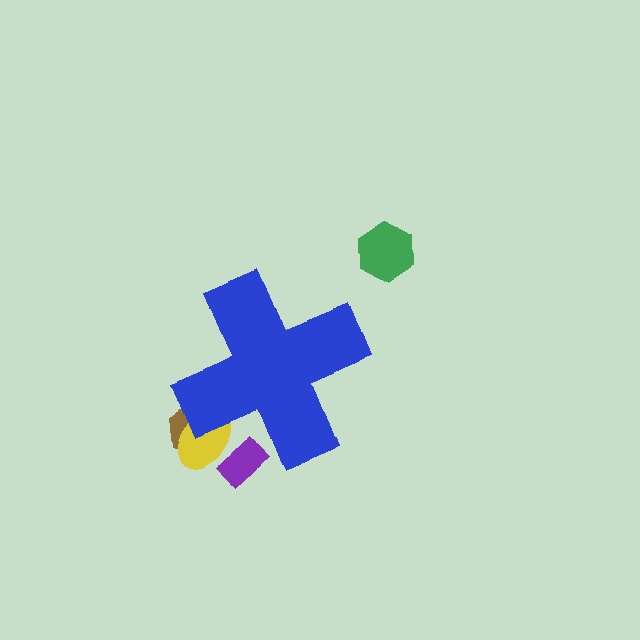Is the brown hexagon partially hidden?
Yes, the brown hexagon is partially hidden behind the blue cross.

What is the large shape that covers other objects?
A blue cross.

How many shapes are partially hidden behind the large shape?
3 shapes are partially hidden.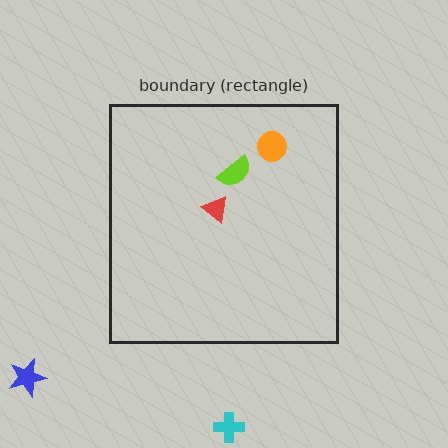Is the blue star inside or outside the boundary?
Outside.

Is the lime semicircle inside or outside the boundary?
Inside.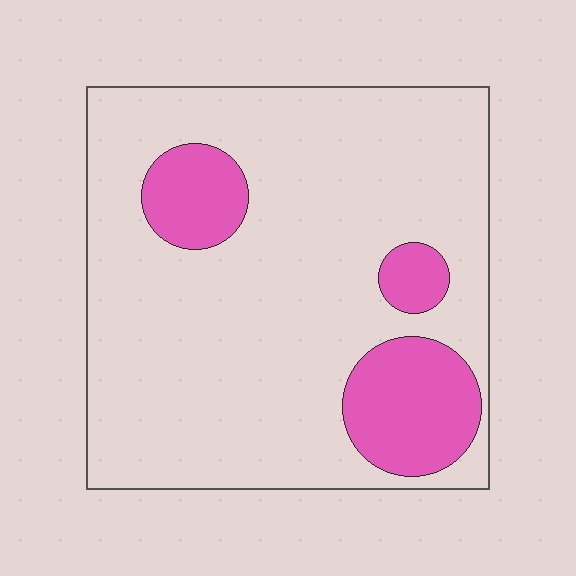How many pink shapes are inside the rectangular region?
3.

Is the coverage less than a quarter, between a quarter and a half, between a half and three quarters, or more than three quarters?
Less than a quarter.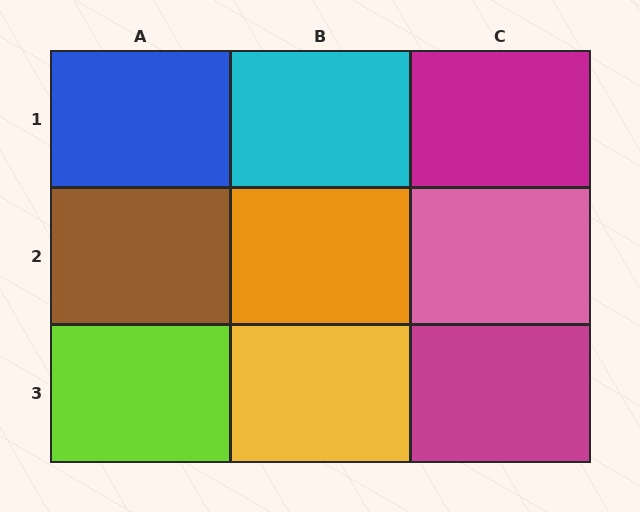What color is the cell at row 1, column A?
Blue.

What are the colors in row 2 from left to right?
Brown, orange, pink.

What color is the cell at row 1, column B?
Cyan.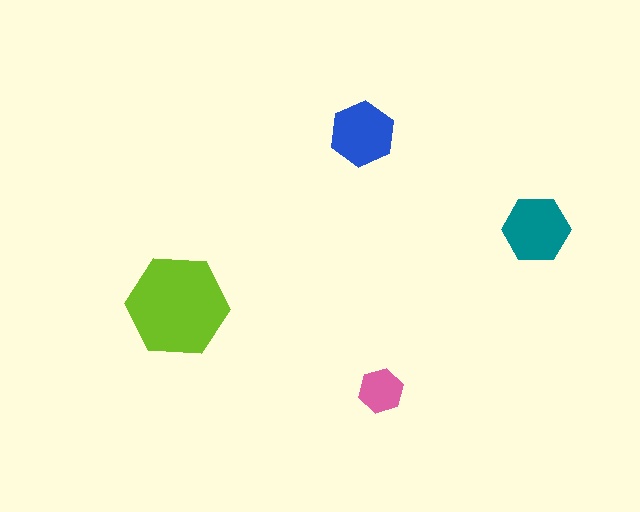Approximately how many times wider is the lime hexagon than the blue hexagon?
About 1.5 times wider.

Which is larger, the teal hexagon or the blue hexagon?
The teal one.